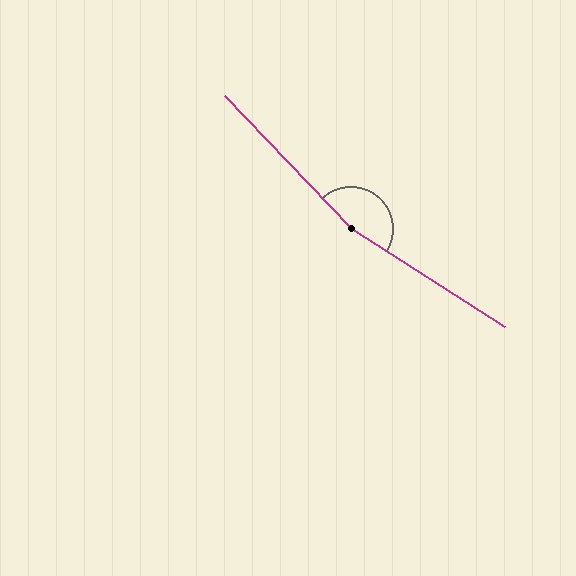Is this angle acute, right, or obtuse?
It is obtuse.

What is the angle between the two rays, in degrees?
Approximately 166 degrees.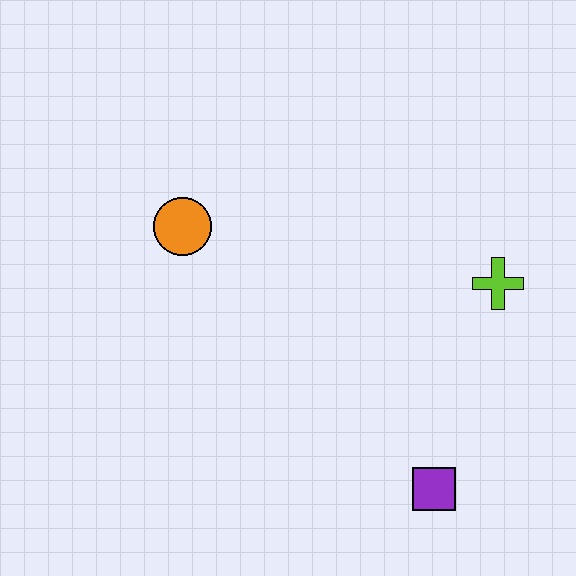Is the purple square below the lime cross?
Yes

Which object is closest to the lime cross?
The purple square is closest to the lime cross.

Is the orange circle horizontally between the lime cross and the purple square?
No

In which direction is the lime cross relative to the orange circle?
The lime cross is to the right of the orange circle.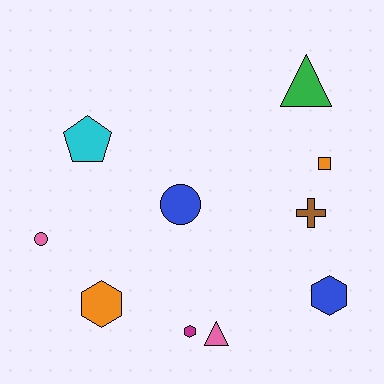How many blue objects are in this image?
There are 2 blue objects.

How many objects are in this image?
There are 10 objects.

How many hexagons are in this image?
There are 3 hexagons.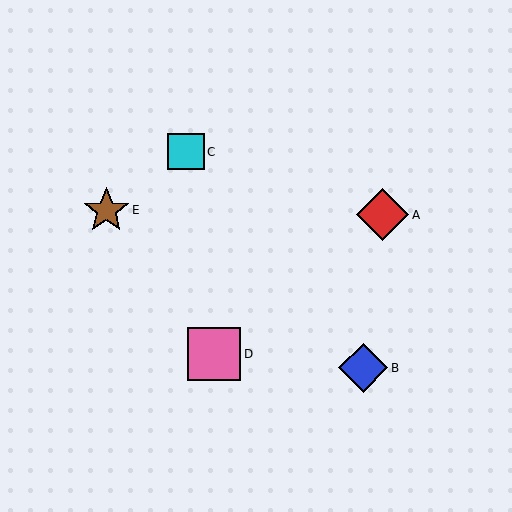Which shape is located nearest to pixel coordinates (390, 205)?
The red diamond (labeled A) at (383, 215) is nearest to that location.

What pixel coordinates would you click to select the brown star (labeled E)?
Click at (106, 210) to select the brown star E.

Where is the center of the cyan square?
The center of the cyan square is at (186, 152).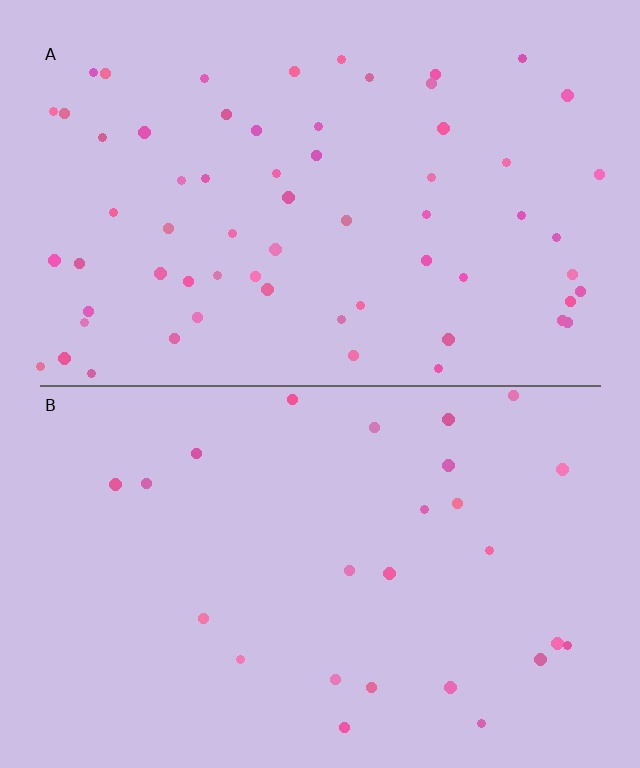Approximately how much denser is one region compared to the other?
Approximately 2.5× — region A over region B.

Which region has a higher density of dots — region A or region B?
A (the top).